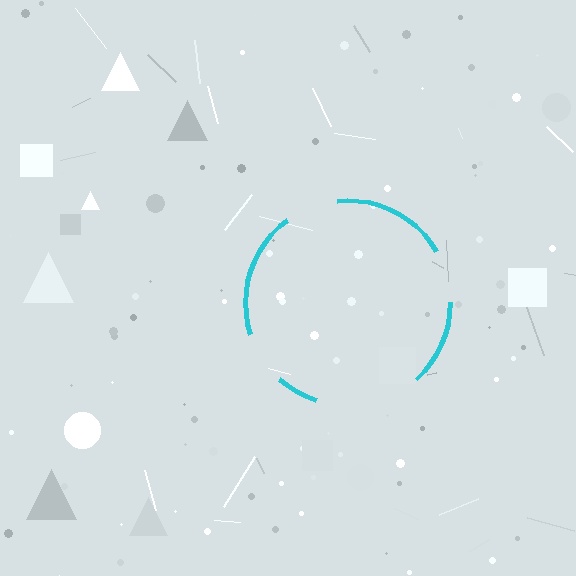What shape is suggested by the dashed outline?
The dashed outline suggests a circle.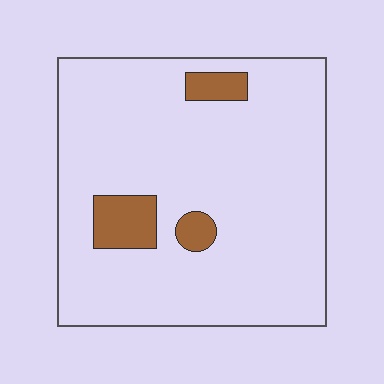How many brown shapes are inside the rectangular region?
3.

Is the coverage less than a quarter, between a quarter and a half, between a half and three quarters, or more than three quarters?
Less than a quarter.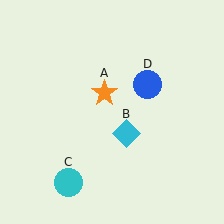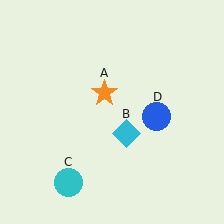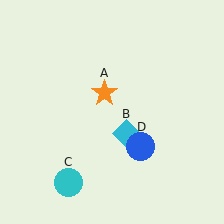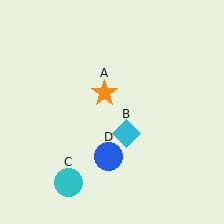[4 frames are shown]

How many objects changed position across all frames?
1 object changed position: blue circle (object D).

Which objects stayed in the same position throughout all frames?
Orange star (object A) and cyan diamond (object B) and cyan circle (object C) remained stationary.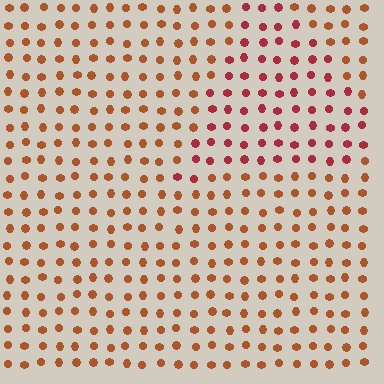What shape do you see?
I see a triangle.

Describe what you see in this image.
The image is filled with small brown elements in a uniform arrangement. A triangle-shaped region is visible where the elements are tinted to a slightly different hue, forming a subtle color boundary.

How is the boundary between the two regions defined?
The boundary is defined purely by a slight shift in hue (about 28 degrees). Spacing, size, and orientation are identical on both sides.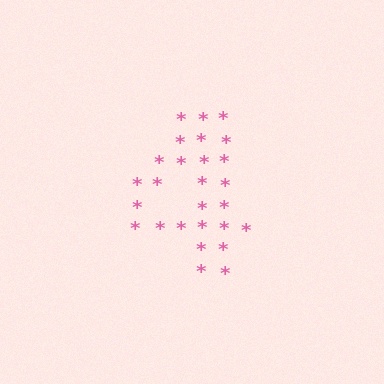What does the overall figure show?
The overall figure shows the digit 4.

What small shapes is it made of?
It is made of small asterisks.